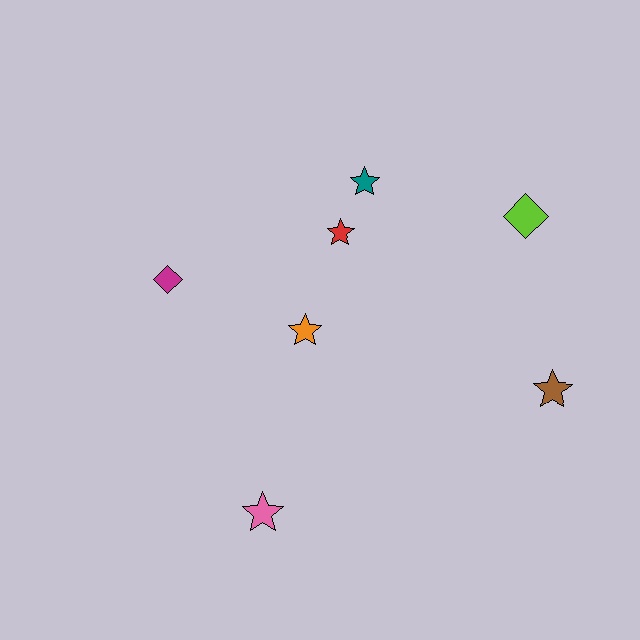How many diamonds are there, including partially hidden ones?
There are 2 diamonds.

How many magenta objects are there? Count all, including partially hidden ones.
There is 1 magenta object.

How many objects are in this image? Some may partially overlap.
There are 7 objects.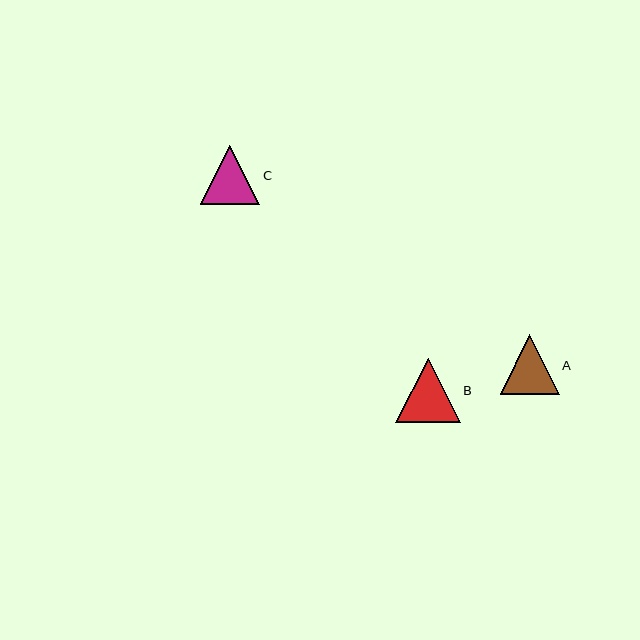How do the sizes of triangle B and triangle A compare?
Triangle B and triangle A are approximately the same size.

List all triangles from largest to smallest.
From largest to smallest: B, C, A.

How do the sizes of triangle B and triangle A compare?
Triangle B and triangle A are approximately the same size.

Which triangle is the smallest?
Triangle A is the smallest with a size of approximately 59 pixels.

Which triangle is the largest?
Triangle B is the largest with a size of approximately 64 pixels.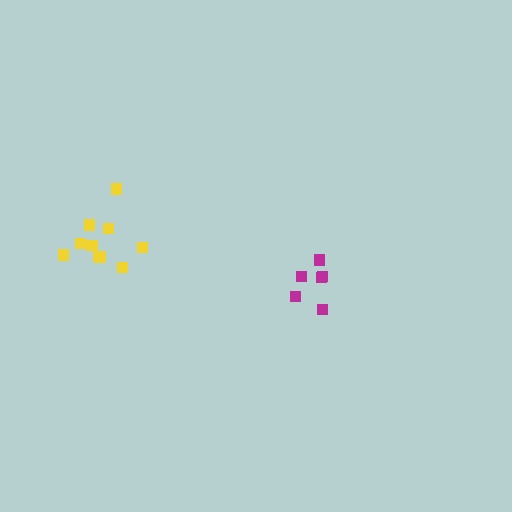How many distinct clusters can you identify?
There are 2 distinct clusters.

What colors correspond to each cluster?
The clusters are colored: magenta, yellow.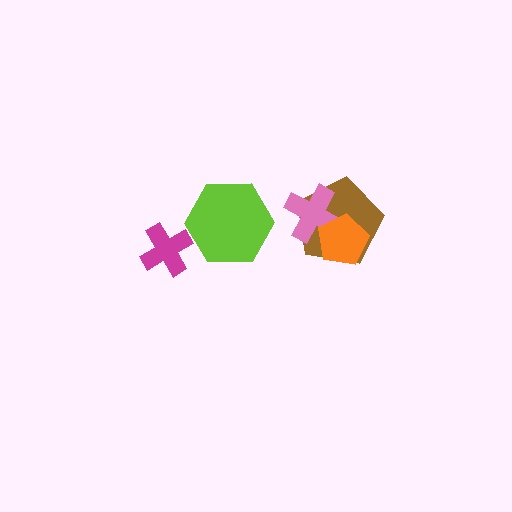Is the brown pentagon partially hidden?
Yes, it is partially covered by another shape.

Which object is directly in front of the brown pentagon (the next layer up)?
The pink cross is directly in front of the brown pentagon.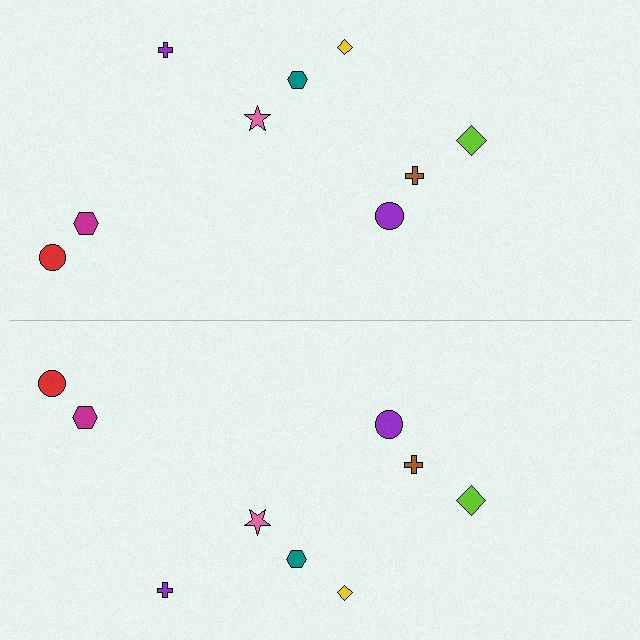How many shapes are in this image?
There are 18 shapes in this image.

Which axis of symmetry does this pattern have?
The pattern has a horizontal axis of symmetry running through the center of the image.